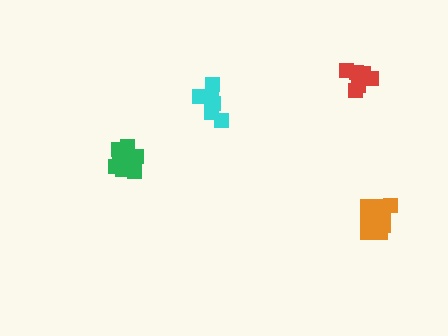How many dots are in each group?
Group 1: 10 dots, Group 2: 6 dots, Group 3: 7 dots, Group 4: 10 dots (33 total).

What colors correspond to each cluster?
The clusters are colored: orange, cyan, red, green.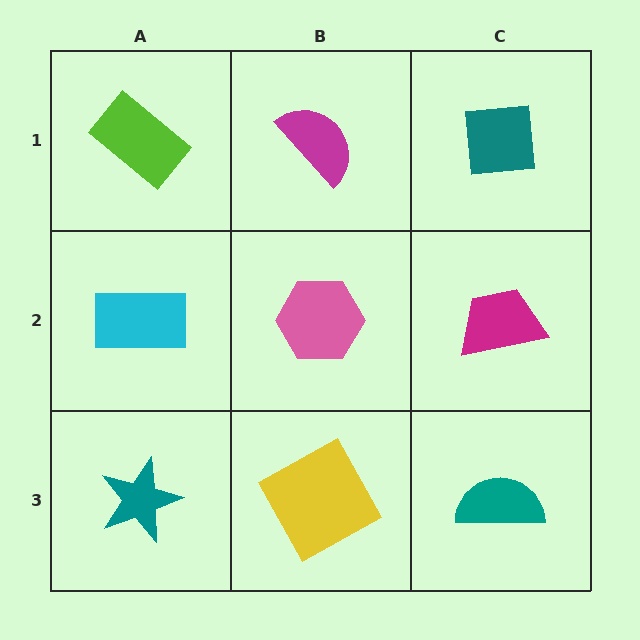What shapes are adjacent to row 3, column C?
A magenta trapezoid (row 2, column C), a yellow square (row 3, column B).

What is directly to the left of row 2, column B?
A cyan rectangle.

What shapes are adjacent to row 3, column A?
A cyan rectangle (row 2, column A), a yellow square (row 3, column B).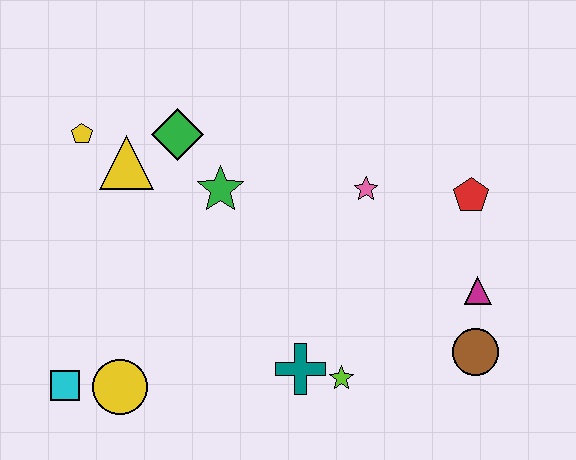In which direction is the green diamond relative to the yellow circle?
The green diamond is above the yellow circle.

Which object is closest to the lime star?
The teal cross is closest to the lime star.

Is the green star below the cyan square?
No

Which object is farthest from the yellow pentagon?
The brown circle is farthest from the yellow pentagon.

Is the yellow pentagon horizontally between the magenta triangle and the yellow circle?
No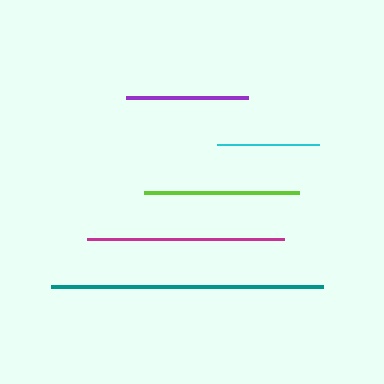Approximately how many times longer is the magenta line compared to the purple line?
The magenta line is approximately 1.6 times the length of the purple line.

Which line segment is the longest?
The teal line is the longest at approximately 273 pixels.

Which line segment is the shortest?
The cyan line is the shortest at approximately 102 pixels.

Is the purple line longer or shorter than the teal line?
The teal line is longer than the purple line.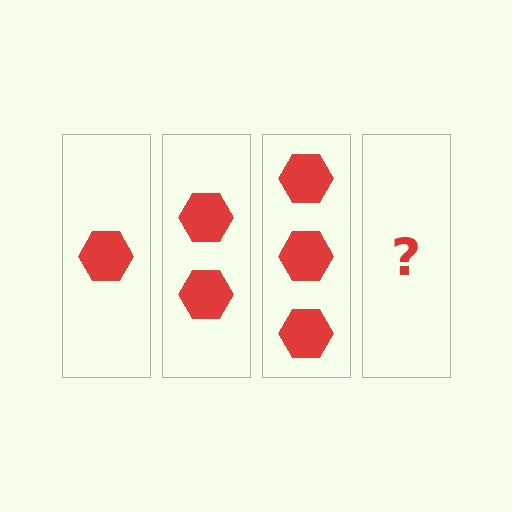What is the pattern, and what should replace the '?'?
The pattern is that each step adds one more hexagon. The '?' should be 4 hexagons.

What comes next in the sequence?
The next element should be 4 hexagons.